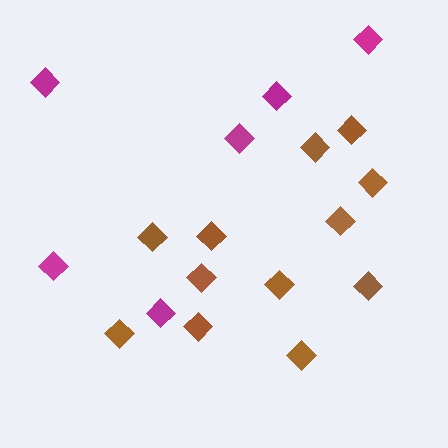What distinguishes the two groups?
There are 2 groups: one group of brown diamonds (12) and one group of magenta diamonds (6).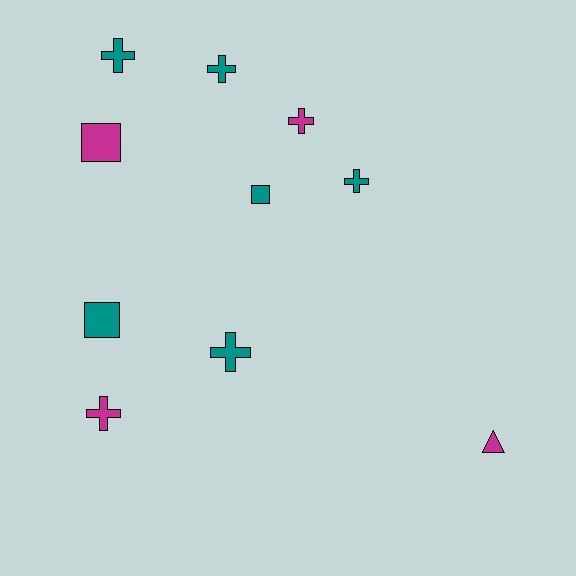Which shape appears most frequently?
Cross, with 6 objects.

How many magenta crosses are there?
There are 2 magenta crosses.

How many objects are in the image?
There are 10 objects.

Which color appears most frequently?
Teal, with 6 objects.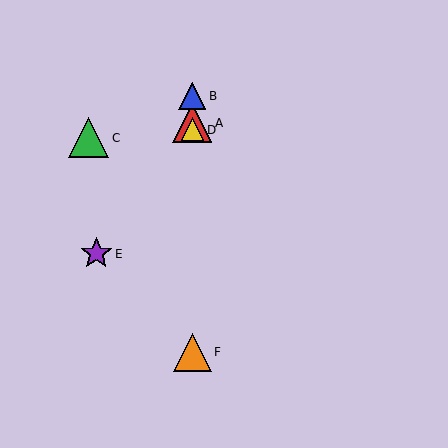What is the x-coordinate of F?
Object F is at x≈192.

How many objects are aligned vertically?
4 objects (A, B, D, F) are aligned vertically.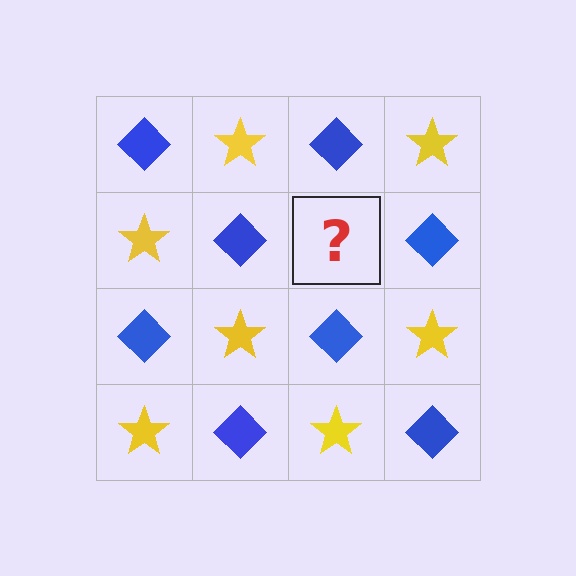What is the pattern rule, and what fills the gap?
The rule is that it alternates blue diamond and yellow star in a checkerboard pattern. The gap should be filled with a yellow star.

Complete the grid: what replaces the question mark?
The question mark should be replaced with a yellow star.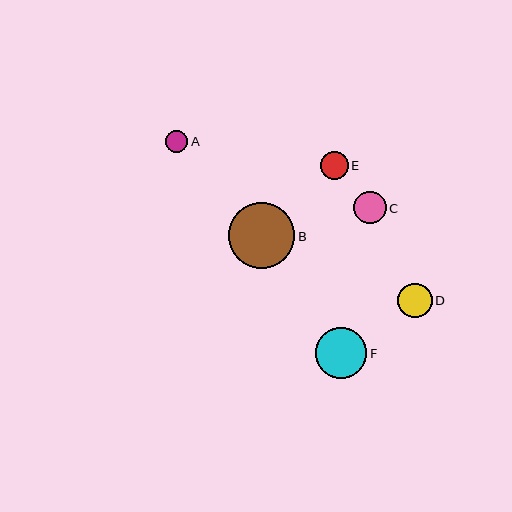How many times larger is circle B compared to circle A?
Circle B is approximately 3.1 times the size of circle A.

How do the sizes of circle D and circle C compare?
Circle D and circle C are approximately the same size.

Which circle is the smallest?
Circle A is the smallest with a size of approximately 22 pixels.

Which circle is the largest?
Circle B is the largest with a size of approximately 67 pixels.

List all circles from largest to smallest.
From largest to smallest: B, F, D, C, E, A.